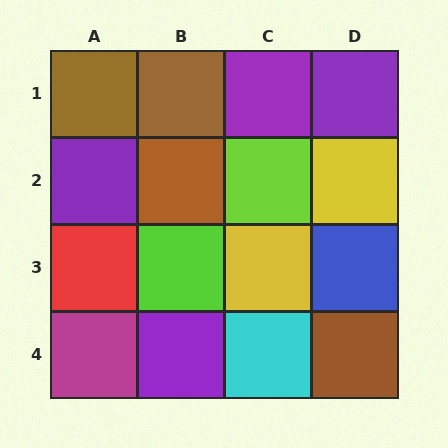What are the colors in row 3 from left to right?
Red, lime, yellow, blue.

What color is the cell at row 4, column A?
Magenta.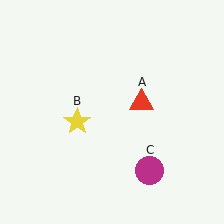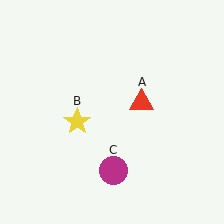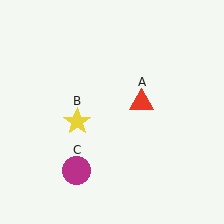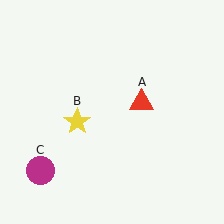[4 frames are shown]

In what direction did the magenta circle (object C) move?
The magenta circle (object C) moved left.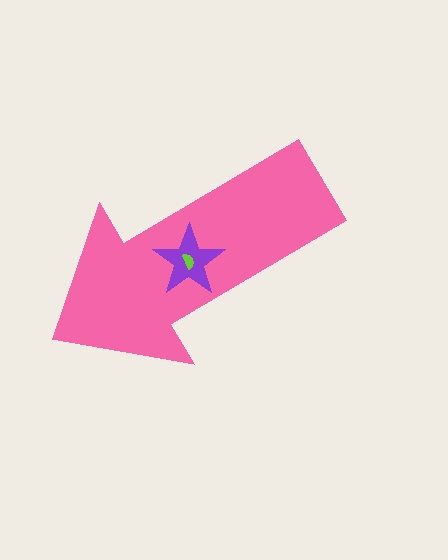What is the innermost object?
The lime semicircle.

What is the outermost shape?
The pink arrow.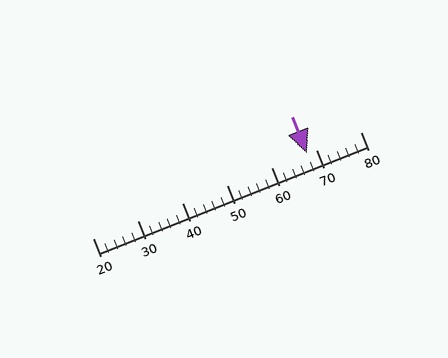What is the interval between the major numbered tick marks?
The major tick marks are spaced 10 units apart.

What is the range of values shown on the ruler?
The ruler shows values from 20 to 80.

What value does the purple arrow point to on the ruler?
The purple arrow points to approximately 68.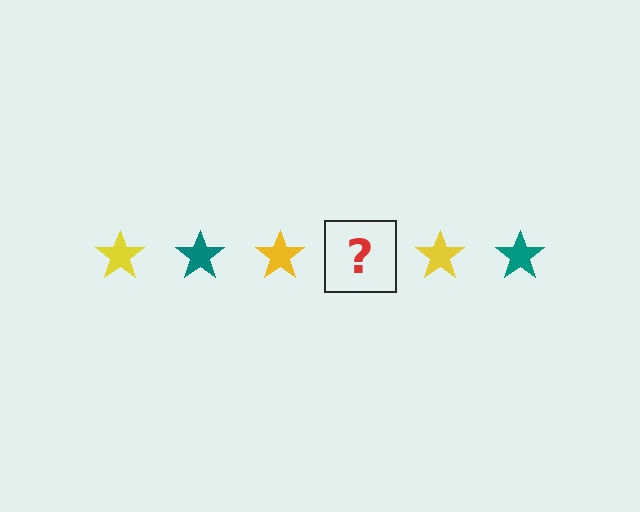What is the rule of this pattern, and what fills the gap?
The rule is that the pattern cycles through yellow, teal stars. The gap should be filled with a teal star.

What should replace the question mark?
The question mark should be replaced with a teal star.